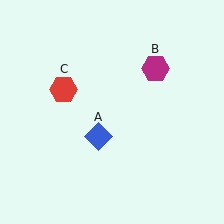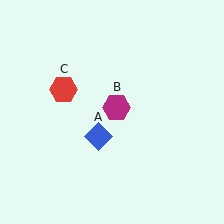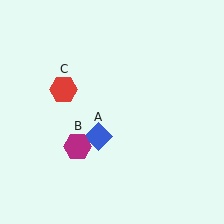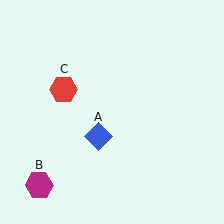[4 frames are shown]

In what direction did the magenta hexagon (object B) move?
The magenta hexagon (object B) moved down and to the left.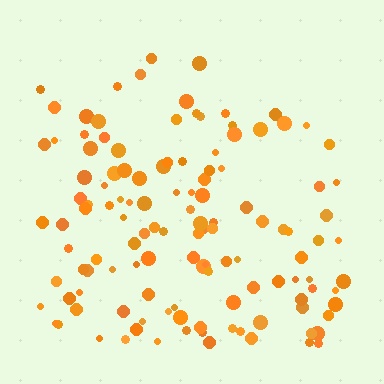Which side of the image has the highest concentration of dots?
The bottom.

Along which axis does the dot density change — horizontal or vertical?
Vertical.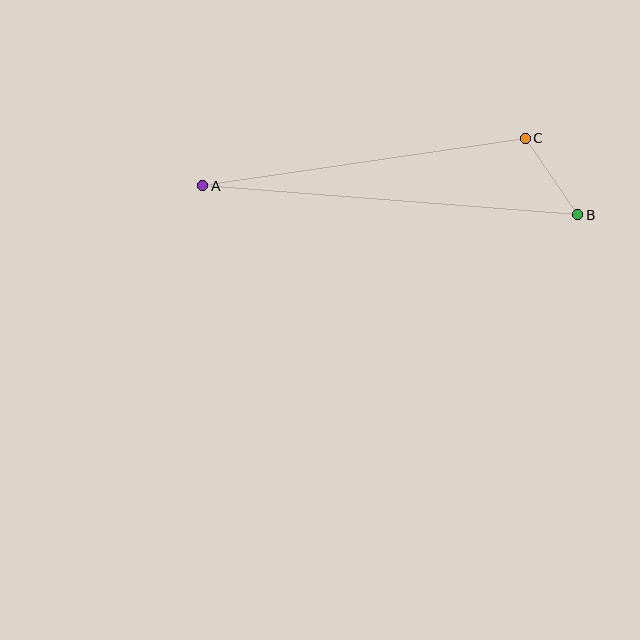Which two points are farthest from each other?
Points A and B are farthest from each other.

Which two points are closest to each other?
Points B and C are closest to each other.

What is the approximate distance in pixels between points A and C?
The distance between A and C is approximately 326 pixels.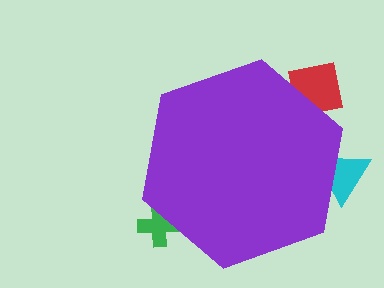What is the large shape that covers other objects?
A purple hexagon.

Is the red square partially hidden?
Yes, the red square is partially hidden behind the purple hexagon.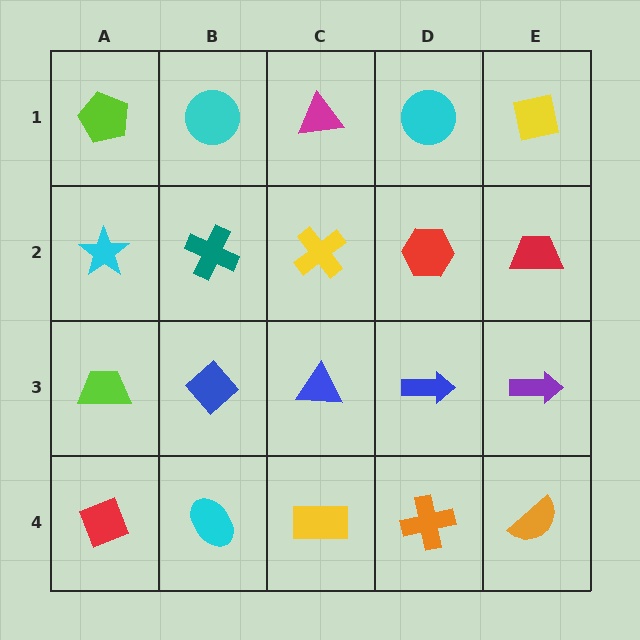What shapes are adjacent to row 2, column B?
A cyan circle (row 1, column B), a blue diamond (row 3, column B), a cyan star (row 2, column A), a yellow cross (row 2, column C).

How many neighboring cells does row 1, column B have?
3.